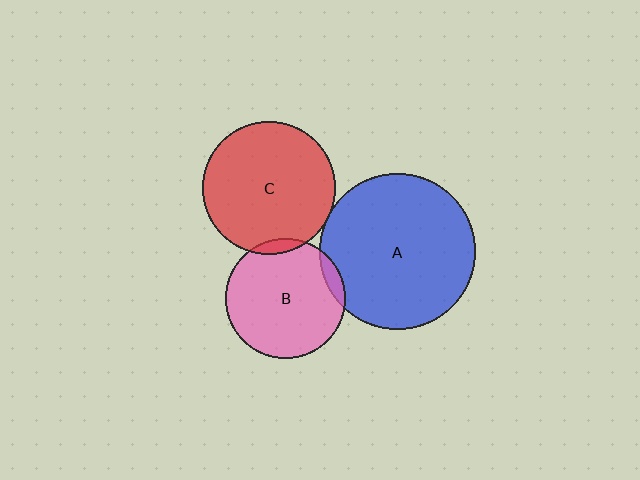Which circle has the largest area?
Circle A (blue).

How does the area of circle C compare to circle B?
Approximately 1.2 times.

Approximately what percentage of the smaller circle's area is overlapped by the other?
Approximately 5%.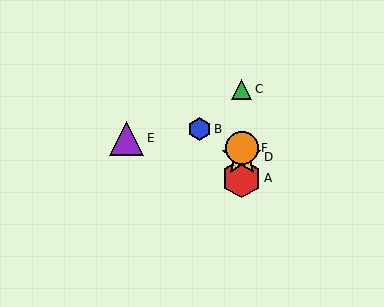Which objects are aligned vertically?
Objects A, C, D, F are aligned vertically.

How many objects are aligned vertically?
4 objects (A, C, D, F) are aligned vertically.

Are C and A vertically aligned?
Yes, both are at x≈242.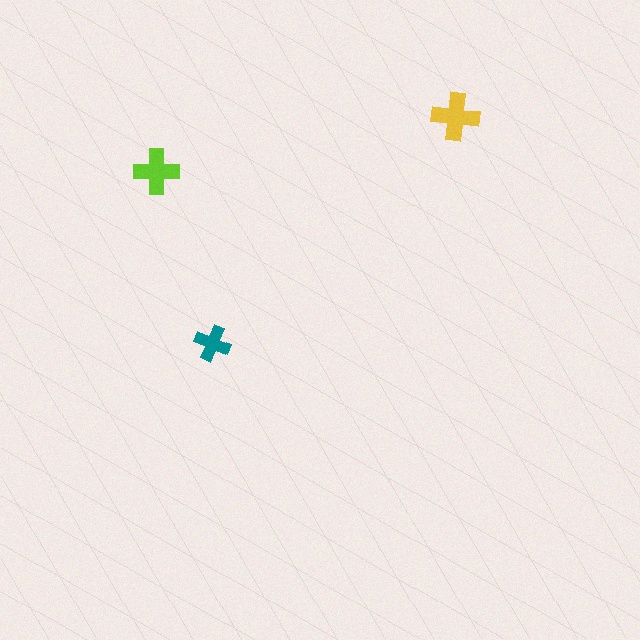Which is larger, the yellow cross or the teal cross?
The yellow one.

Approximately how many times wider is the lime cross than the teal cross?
About 1.5 times wider.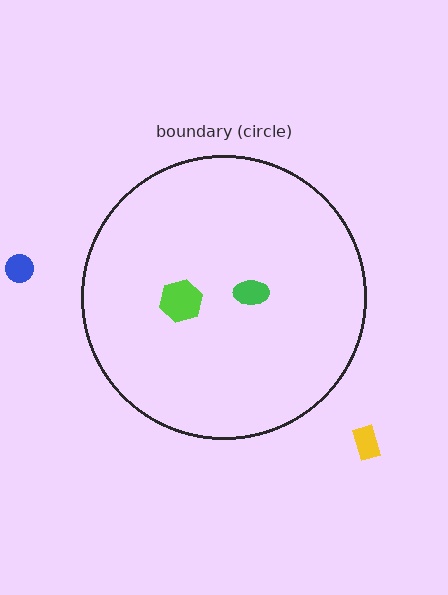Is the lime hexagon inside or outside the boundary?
Inside.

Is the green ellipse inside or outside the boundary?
Inside.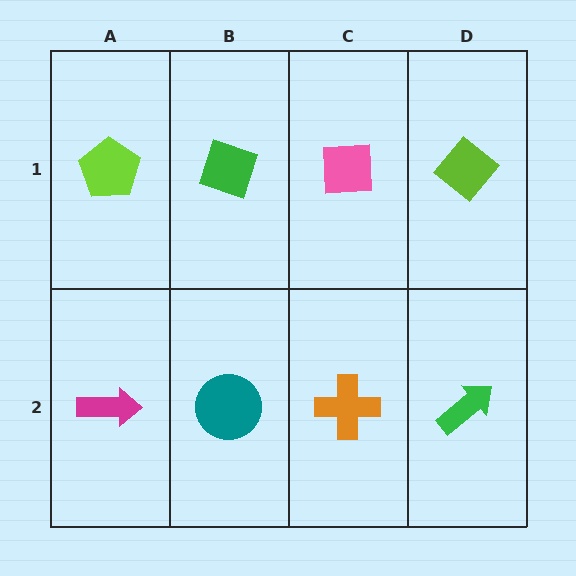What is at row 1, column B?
A green diamond.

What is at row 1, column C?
A pink square.